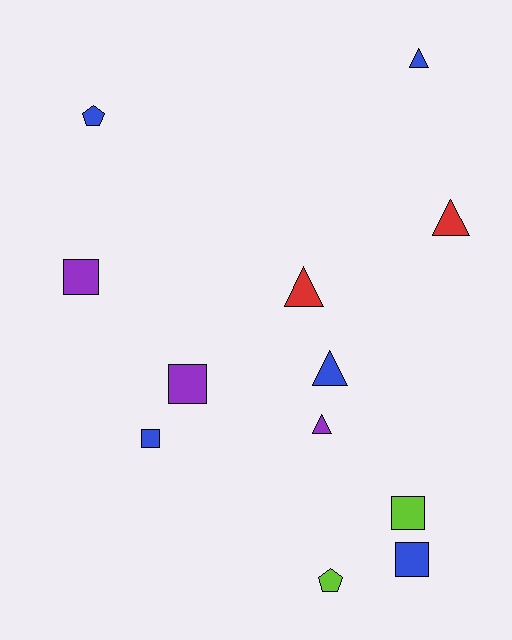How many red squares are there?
There are no red squares.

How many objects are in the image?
There are 12 objects.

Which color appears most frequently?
Blue, with 5 objects.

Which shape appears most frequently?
Triangle, with 5 objects.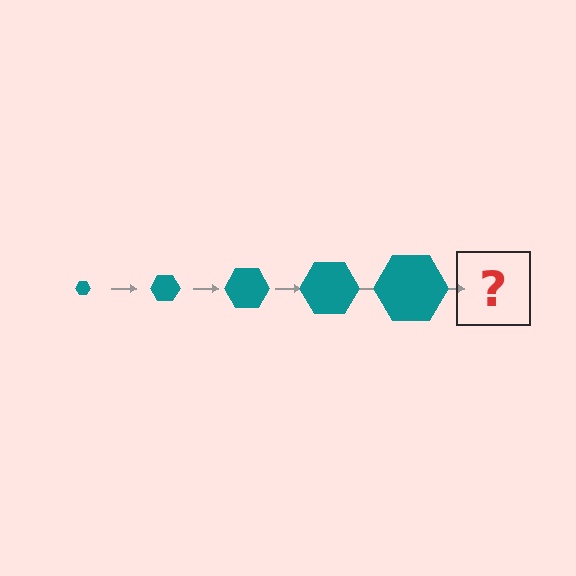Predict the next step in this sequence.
The next step is a teal hexagon, larger than the previous one.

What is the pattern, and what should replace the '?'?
The pattern is that the hexagon gets progressively larger each step. The '?' should be a teal hexagon, larger than the previous one.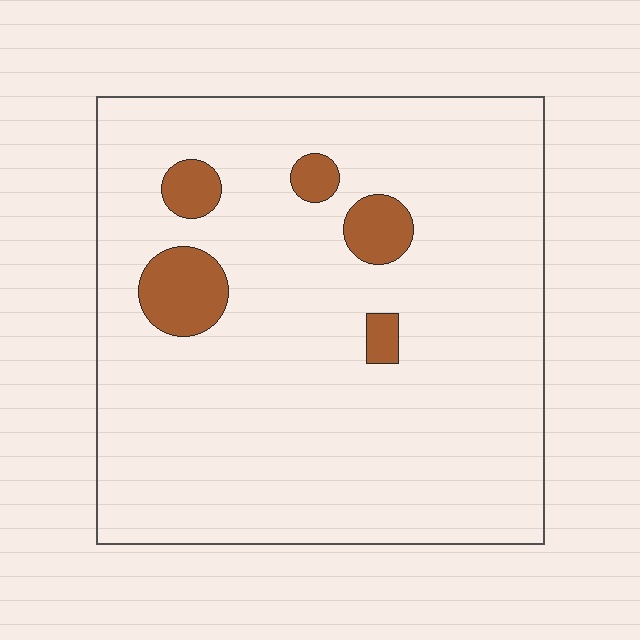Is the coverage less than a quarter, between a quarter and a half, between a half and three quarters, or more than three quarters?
Less than a quarter.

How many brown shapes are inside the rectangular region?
5.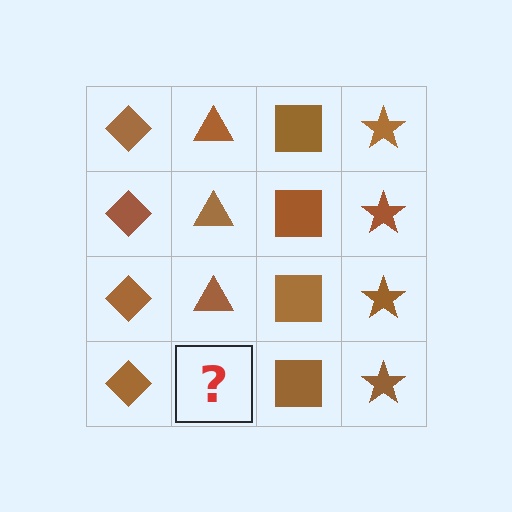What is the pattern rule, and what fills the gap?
The rule is that each column has a consistent shape. The gap should be filled with a brown triangle.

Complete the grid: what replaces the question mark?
The question mark should be replaced with a brown triangle.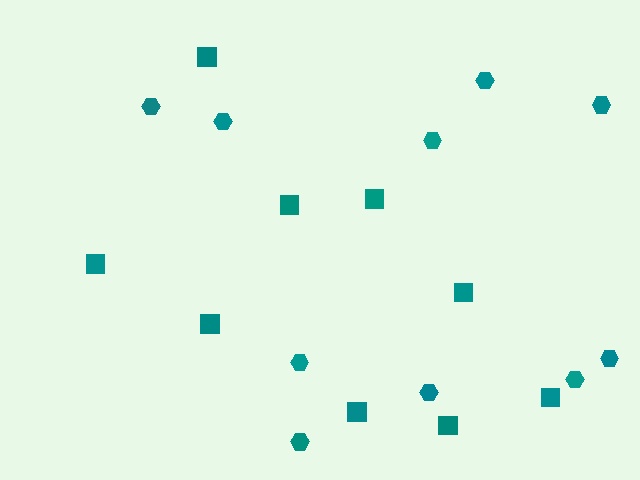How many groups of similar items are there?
There are 2 groups: one group of squares (9) and one group of hexagons (10).